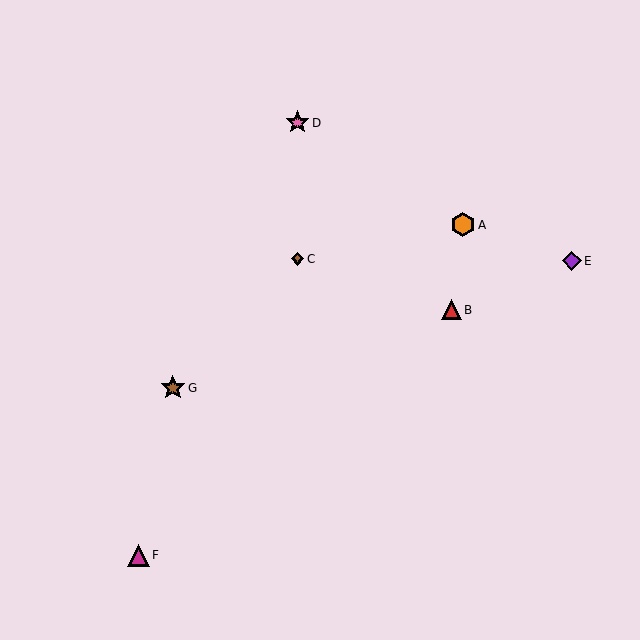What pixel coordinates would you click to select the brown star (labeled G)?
Click at (173, 388) to select the brown star G.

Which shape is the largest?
The brown star (labeled G) is the largest.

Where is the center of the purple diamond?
The center of the purple diamond is at (572, 261).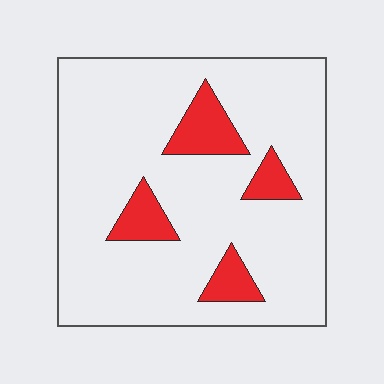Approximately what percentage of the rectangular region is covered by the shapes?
Approximately 15%.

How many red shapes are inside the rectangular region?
4.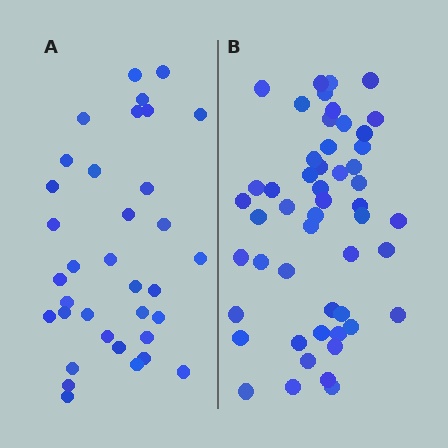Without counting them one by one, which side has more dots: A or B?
Region B (the right region) has more dots.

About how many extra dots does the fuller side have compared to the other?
Region B has approximately 15 more dots than region A.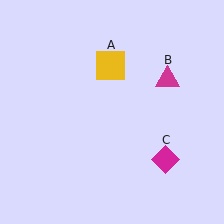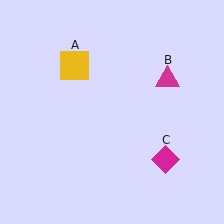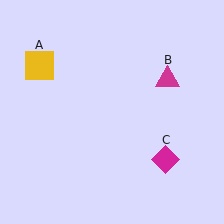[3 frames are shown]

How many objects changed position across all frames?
1 object changed position: yellow square (object A).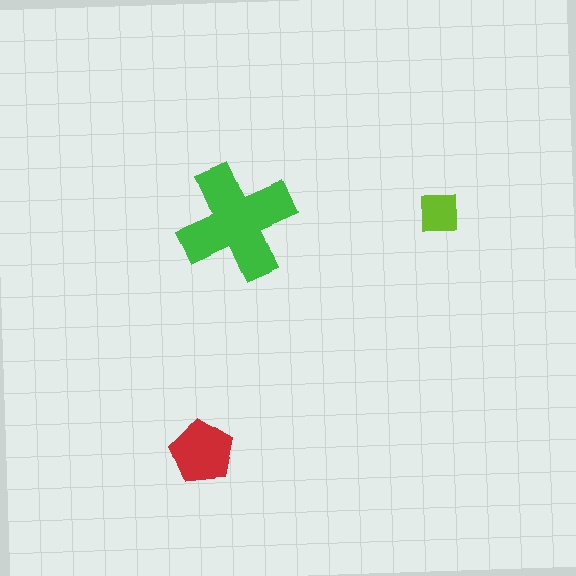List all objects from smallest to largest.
The lime square, the red pentagon, the green cross.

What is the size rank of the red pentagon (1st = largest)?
2nd.